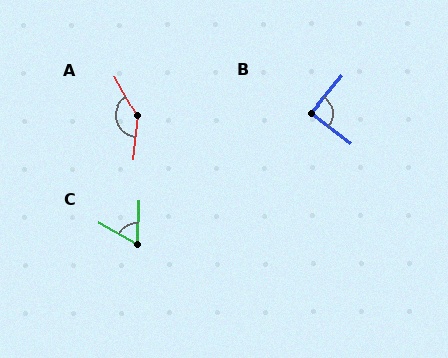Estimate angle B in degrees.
Approximately 88 degrees.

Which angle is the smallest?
C, at approximately 62 degrees.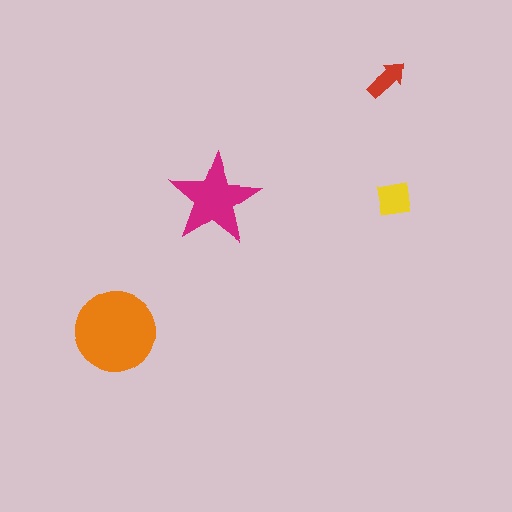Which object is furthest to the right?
The yellow square is rightmost.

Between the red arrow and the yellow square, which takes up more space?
The yellow square.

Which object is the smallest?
The red arrow.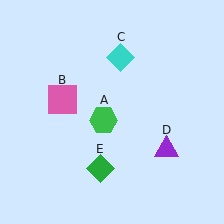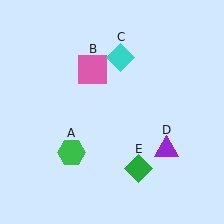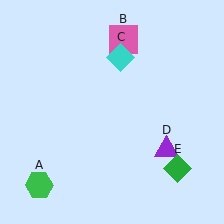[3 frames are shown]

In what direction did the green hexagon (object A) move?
The green hexagon (object A) moved down and to the left.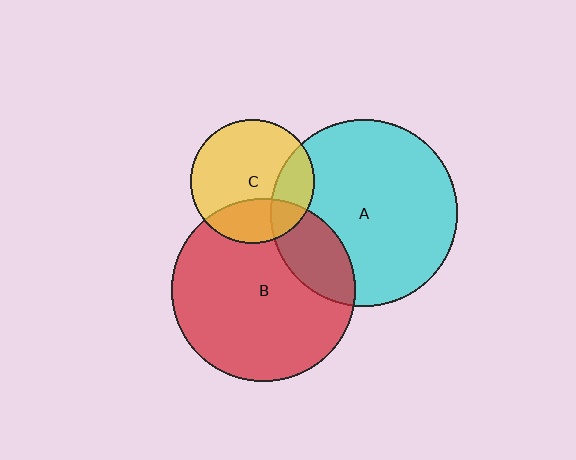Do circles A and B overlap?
Yes.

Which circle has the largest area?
Circle A (cyan).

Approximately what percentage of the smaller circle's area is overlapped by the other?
Approximately 20%.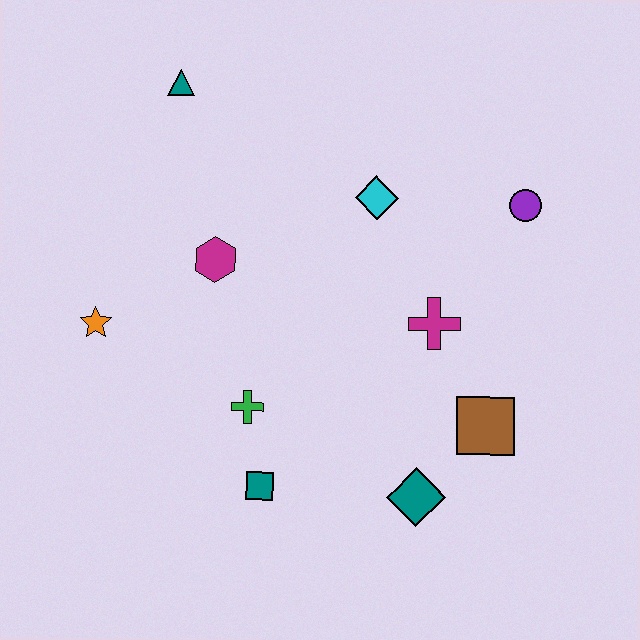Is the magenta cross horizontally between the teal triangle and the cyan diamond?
No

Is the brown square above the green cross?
No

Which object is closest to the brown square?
The teal diamond is closest to the brown square.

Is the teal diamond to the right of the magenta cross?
No